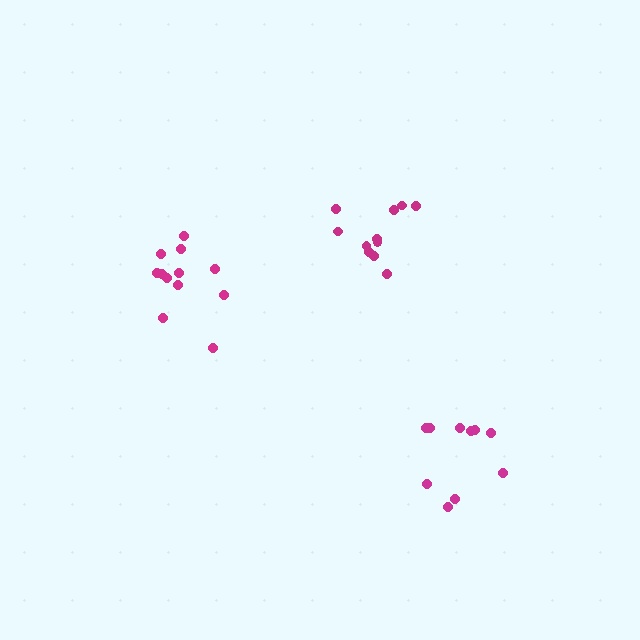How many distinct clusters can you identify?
There are 3 distinct clusters.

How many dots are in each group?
Group 1: 12 dots, Group 2: 10 dots, Group 3: 11 dots (33 total).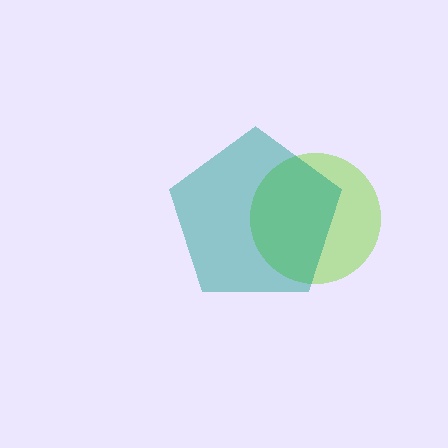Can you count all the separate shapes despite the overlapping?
Yes, there are 2 separate shapes.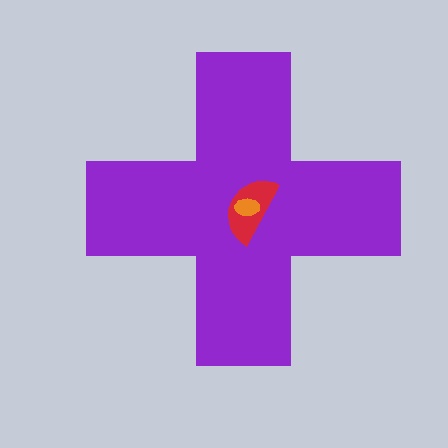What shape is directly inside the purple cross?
The red semicircle.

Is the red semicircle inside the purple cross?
Yes.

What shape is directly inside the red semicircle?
The orange ellipse.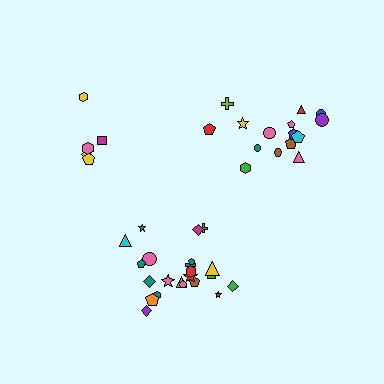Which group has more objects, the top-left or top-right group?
The top-right group.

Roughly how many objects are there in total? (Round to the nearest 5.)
Roughly 40 objects in total.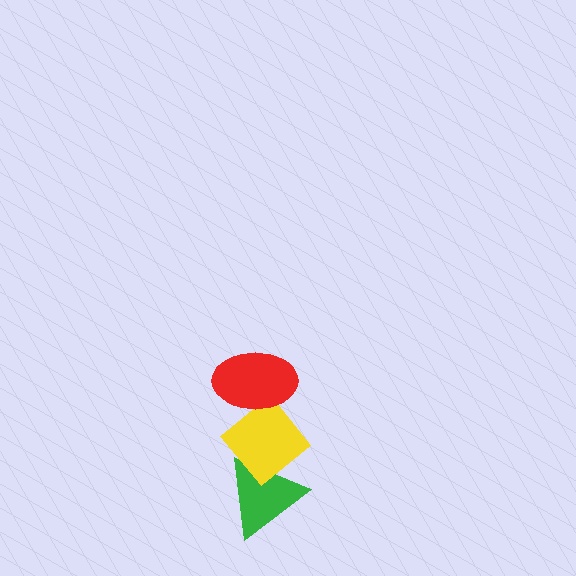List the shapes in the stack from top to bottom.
From top to bottom: the red ellipse, the yellow diamond, the green triangle.